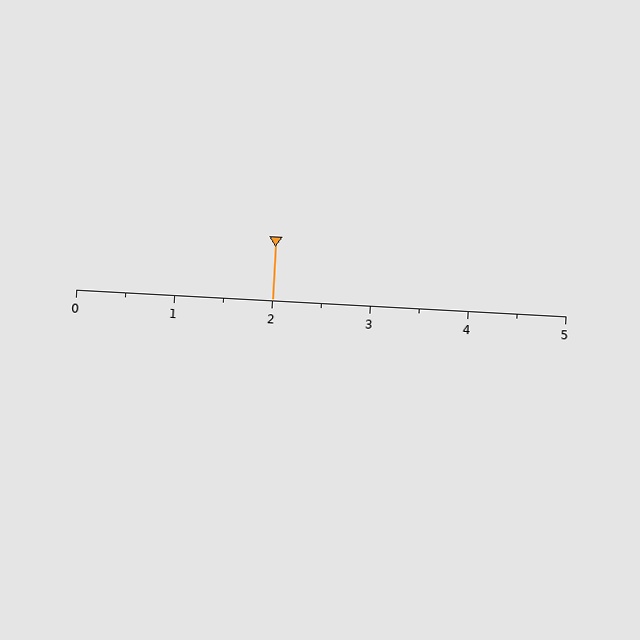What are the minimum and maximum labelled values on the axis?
The axis runs from 0 to 5.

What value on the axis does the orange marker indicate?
The marker indicates approximately 2.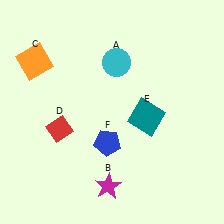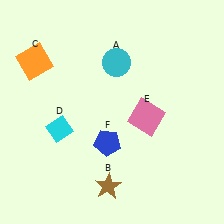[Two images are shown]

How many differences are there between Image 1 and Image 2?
There are 3 differences between the two images.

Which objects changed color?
B changed from magenta to brown. D changed from red to cyan. E changed from teal to pink.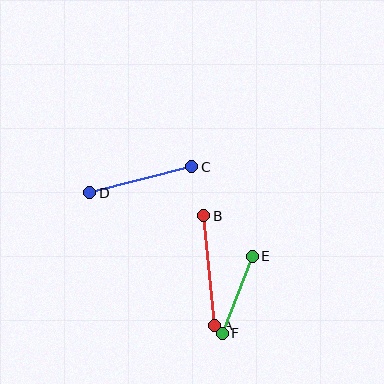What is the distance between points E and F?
The distance is approximately 82 pixels.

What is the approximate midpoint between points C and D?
The midpoint is at approximately (141, 180) pixels.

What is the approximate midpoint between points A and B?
The midpoint is at approximately (209, 270) pixels.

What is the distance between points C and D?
The distance is approximately 105 pixels.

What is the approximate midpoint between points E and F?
The midpoint is at approximately (237, 295) pixels.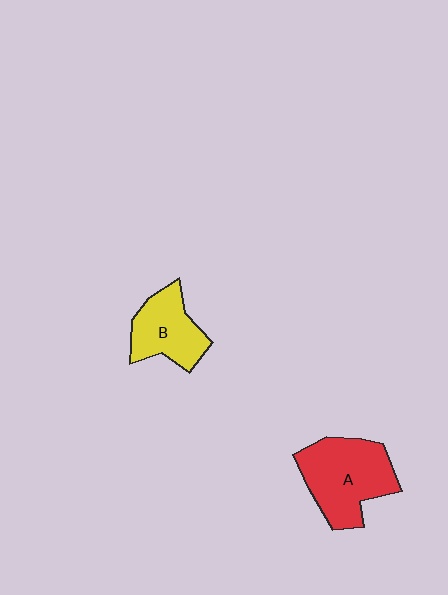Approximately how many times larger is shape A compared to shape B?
Approximately 1.5 times.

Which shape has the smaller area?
Shape B (yellow).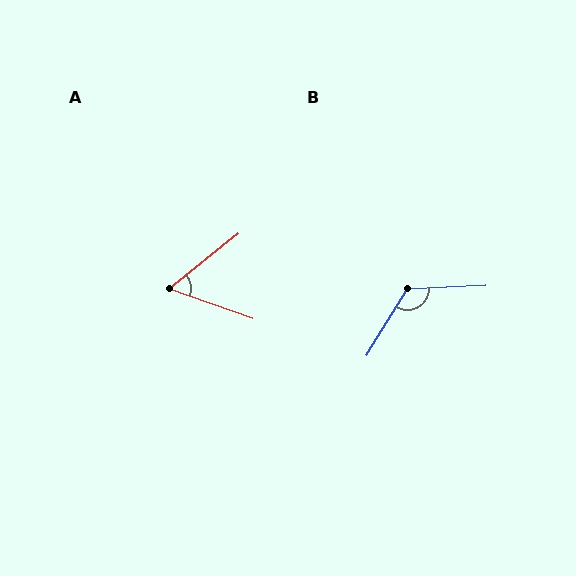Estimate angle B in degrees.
Approximately 125 degrees.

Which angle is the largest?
B, at approximately 125 degrees.